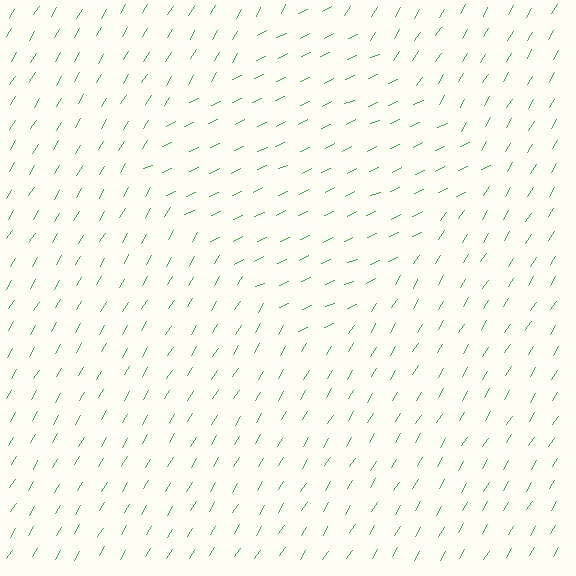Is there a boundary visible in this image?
Yes, there is a texture boundary formed by a change in line orientation.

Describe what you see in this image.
The image is filled with small green line segments. A diamond region in the image has lines oriented differently from the surrounding lines, creating a visible texture boundary.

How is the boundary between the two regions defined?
The boundary is defined purely by a change in line orientation (approximately 34 degrees difference). All lines are the same color and thickness.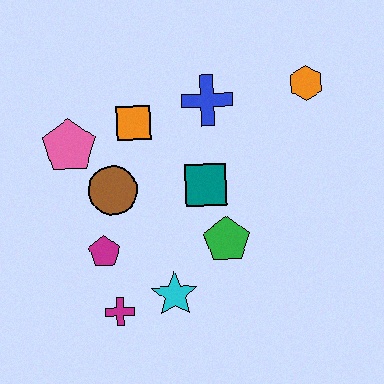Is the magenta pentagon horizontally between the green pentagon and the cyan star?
No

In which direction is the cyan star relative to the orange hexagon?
The cyan star is below the orange hexagon.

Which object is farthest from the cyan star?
The orange hexagon is farthest from the cyan star.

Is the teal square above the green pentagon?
Yes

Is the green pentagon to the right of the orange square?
Yes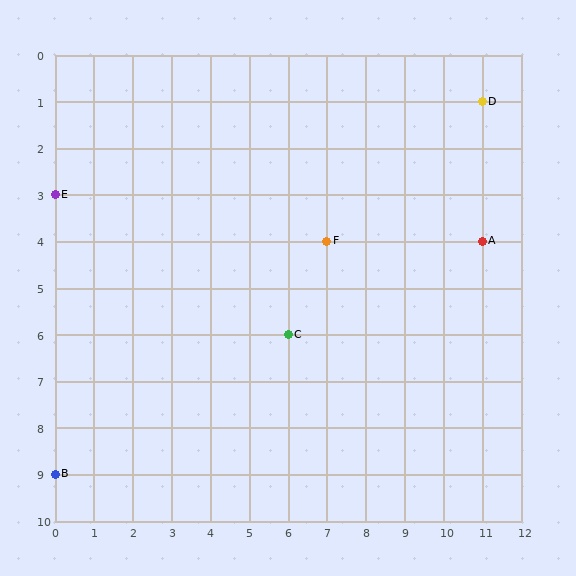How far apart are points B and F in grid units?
Points B and F are 7 columns and 5 rows apart (about 8.6 grid units diagonally).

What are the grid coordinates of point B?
Point B is at grid coordinates (0, 9).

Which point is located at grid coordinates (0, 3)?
Point E is at (0, 3).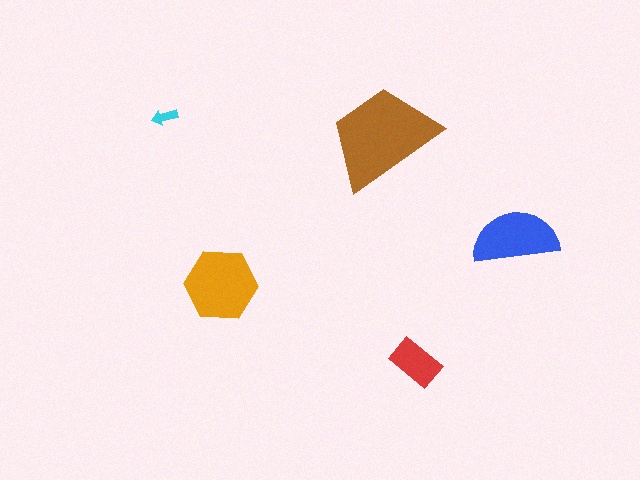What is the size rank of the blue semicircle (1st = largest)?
3rd.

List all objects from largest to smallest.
The brown trapezoid, the orange hexagon, the blue semicircle, the red rectangle, the cyan arrow.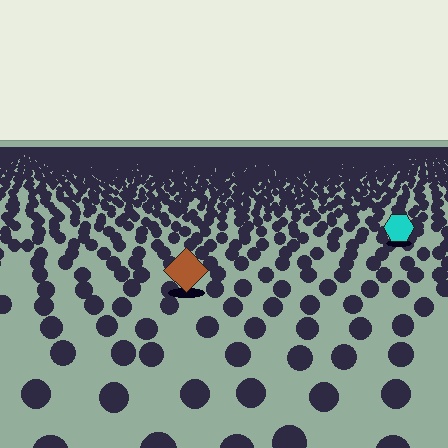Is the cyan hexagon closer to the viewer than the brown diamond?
No. The brown diamond is closer — you can tell from the texture gradient: the ground texture is coarser near it.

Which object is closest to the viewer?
The brown diamond is closest. The texture marks near it are larger and more spread out.